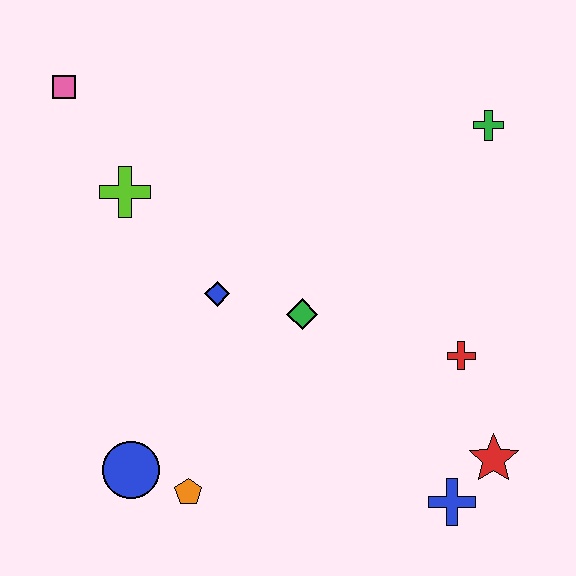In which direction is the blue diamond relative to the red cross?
The blue diamond is to the left of the red cross.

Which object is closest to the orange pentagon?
The blue circle is closest to the orange pentagon.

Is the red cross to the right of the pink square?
Yes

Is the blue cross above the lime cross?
No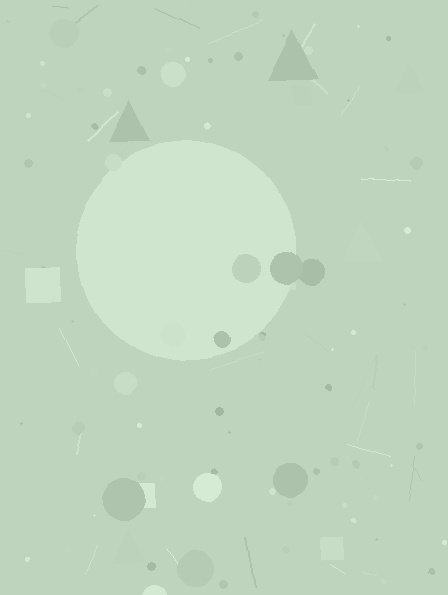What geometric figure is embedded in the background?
A circle is embedded in the background.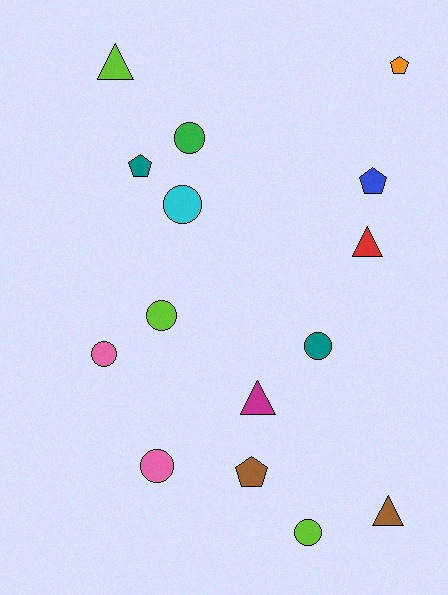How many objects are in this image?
There are 15 objects.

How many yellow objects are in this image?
There are no yellow objects.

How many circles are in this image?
There are 7 circles.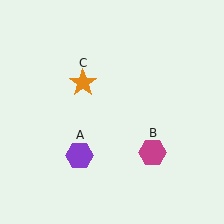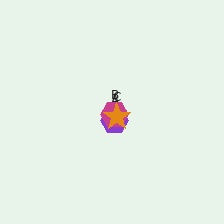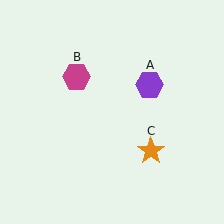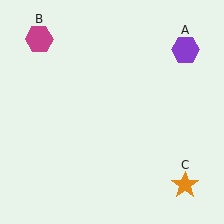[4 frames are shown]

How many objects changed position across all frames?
3 objects changed position: purple hexagon (object A), magenta hexagon (object B), orange star (object C).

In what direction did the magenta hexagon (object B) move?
The magenta hexagon (object B) moved up and to the left.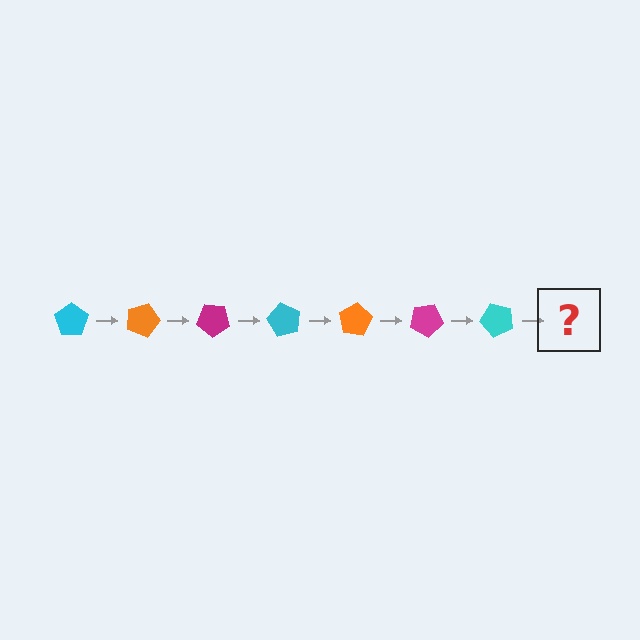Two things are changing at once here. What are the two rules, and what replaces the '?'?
The two rules are that it rotates 20 degrees each step and the color cycles through cyan, orange, and magenta. The '?' should be an orange pentagon, rotated 140 degrees from the start.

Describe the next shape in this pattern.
It should be an orange pentagon, rotated 140 degrees from the start.